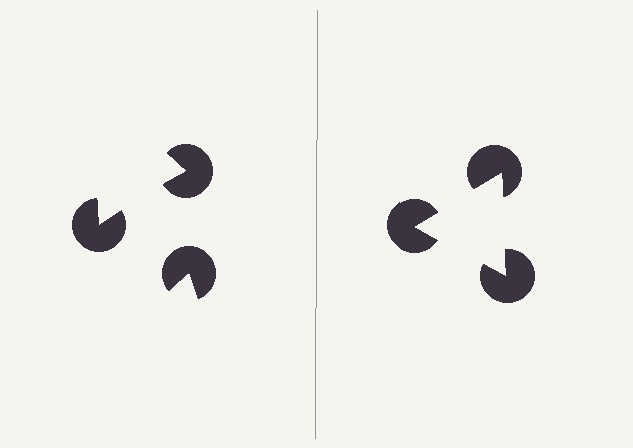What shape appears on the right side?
An illusory triangle.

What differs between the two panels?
The pac-man discs are positioned identically on both sides; only the wedge orientations differ. On the right they align to a triangle; on the left they are misaligned.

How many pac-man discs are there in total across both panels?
6 — 3 on each side.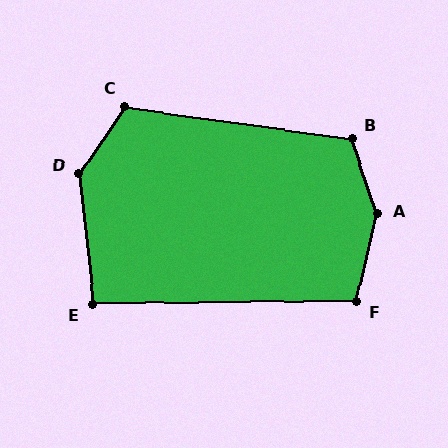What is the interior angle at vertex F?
Approximately 104 degrees (obtuse).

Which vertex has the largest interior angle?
A, at approximately 148 degrees.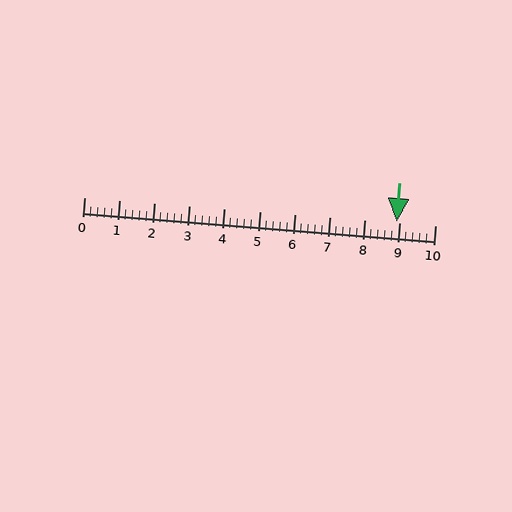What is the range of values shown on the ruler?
The ruler shows values from 0 to 10.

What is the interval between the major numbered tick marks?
The major tick marks are spaced 1 units apart.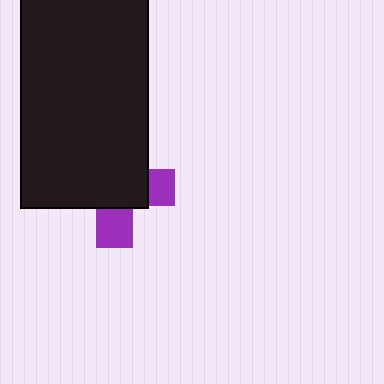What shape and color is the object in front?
The object in front is a black rectangle.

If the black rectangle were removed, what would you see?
You would see the complete purple cross.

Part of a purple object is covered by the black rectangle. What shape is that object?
It is a cross.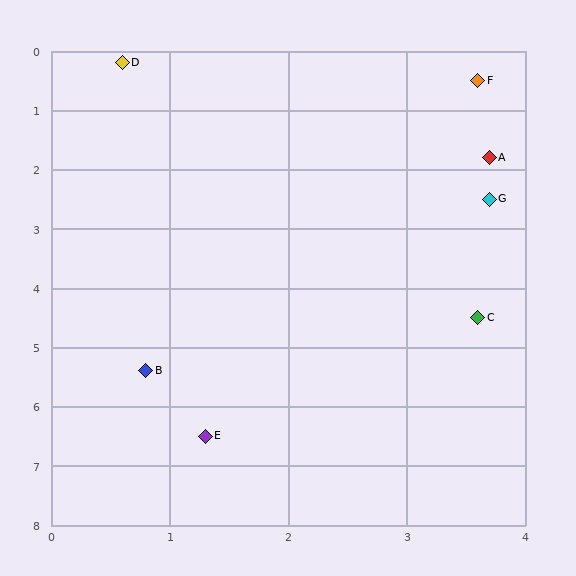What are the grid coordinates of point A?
Point A is at approximately (3.7, 1.8).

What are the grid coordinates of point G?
Point G is at approximately (3.7, 2.5).